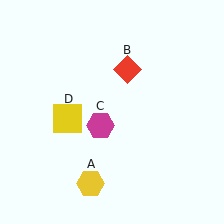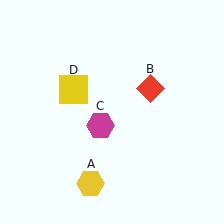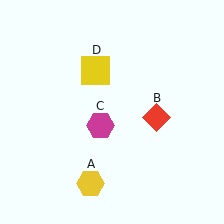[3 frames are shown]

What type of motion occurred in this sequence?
The red diamond (object B), yellow square (object D) rotated clockwise around the center of the scene.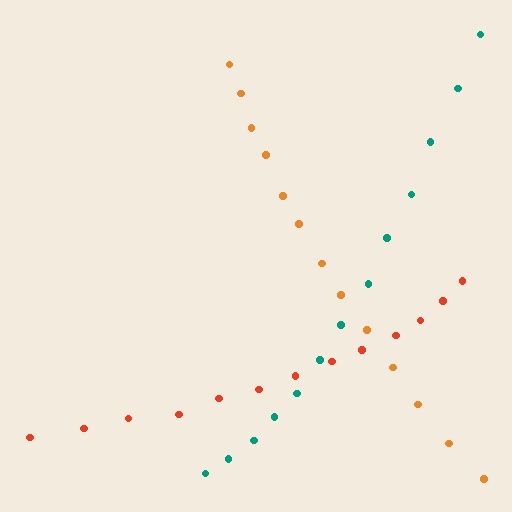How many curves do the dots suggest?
There are 3 distinct paths.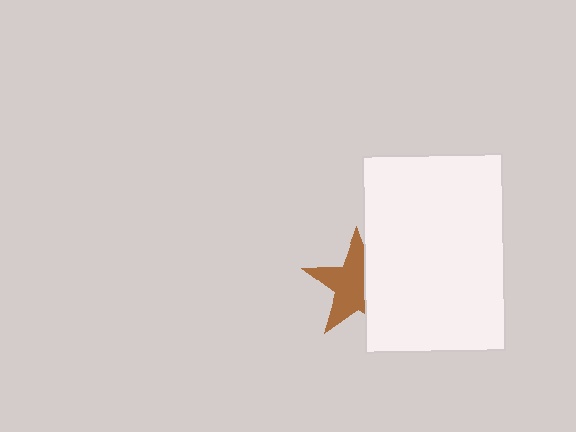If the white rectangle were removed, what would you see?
You would see the complete brown star.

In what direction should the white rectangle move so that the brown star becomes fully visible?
The white rectangle should move right. That is the shortest direction to clear the overlap and leave the brown star fully visible.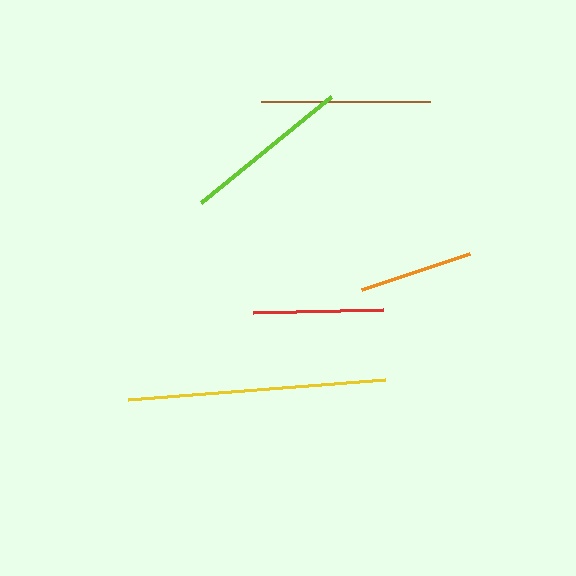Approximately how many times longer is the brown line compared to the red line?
The brown line is approximately 1.3 times the length of the red line.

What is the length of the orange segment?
The orange segment is approximately 114 pixels long.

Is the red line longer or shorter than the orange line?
The red line is longer than the orange line.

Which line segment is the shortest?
The orange line is the shortest at approximately 114 pixels.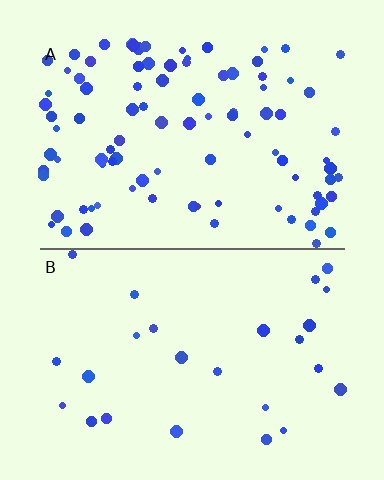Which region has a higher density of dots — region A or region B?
A (the top).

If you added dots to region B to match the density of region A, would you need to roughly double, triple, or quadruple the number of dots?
Approximately quadruple.